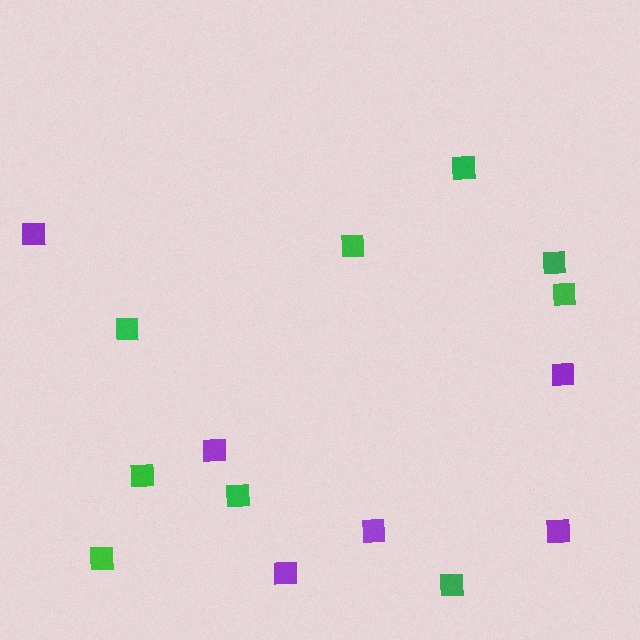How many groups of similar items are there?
There are 2 groups: one group of purple squares (6) and one group of green squares (9).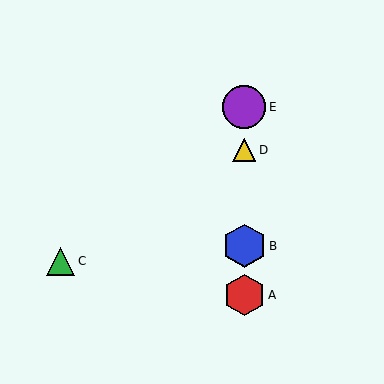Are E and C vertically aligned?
No, E is at x≈244 and C is at x≈60.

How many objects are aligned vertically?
4 objects (A, B, D, E) are aligned vertically.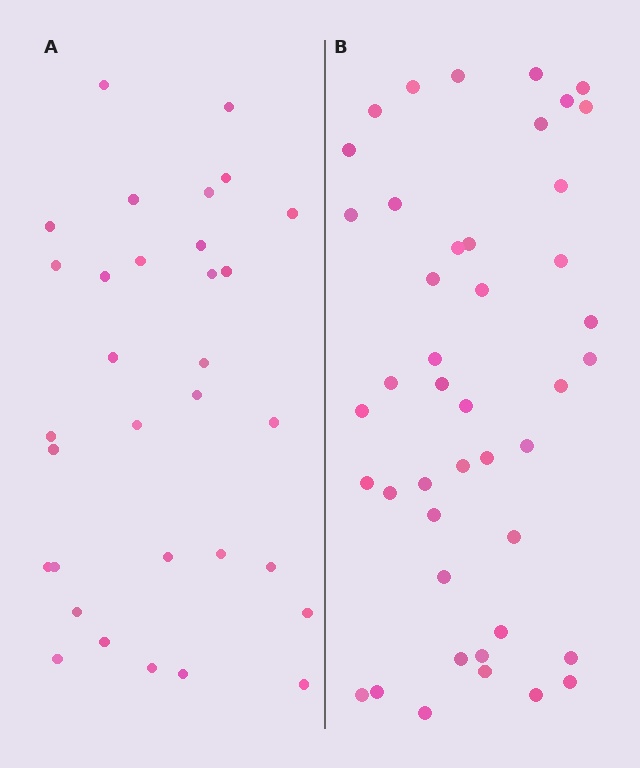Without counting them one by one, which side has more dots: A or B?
Region B (the right region) has more dots.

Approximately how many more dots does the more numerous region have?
Region B has roughly 12 or so more dots than region A.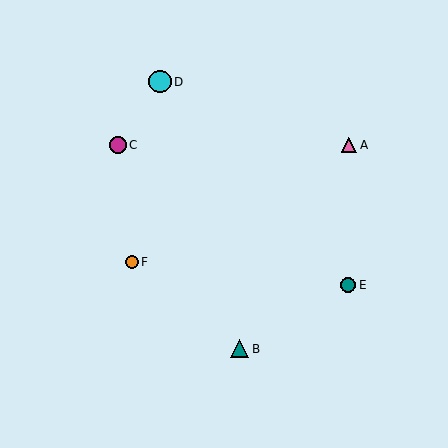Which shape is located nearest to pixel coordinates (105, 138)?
The magenta circle (labeled C) at (118, 145) is nearest to that location.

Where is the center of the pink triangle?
The center of the pink triangle is at (349, 145).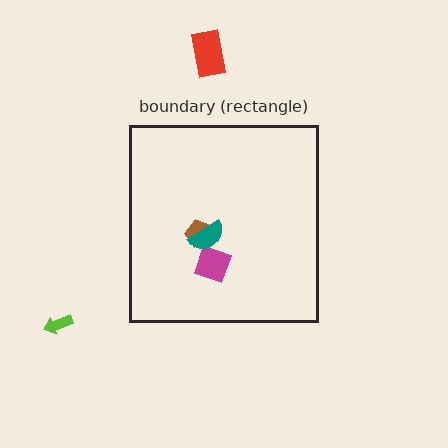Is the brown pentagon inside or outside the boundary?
Inside.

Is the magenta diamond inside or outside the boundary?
Inside.